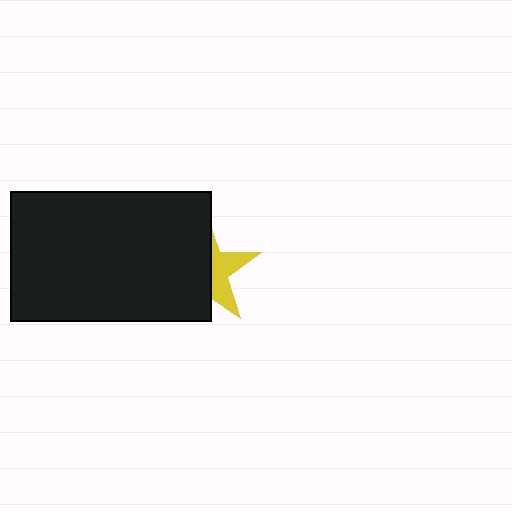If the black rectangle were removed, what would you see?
You would see the complete yellow star.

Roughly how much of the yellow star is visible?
A small part of it is visible (roughly 39%).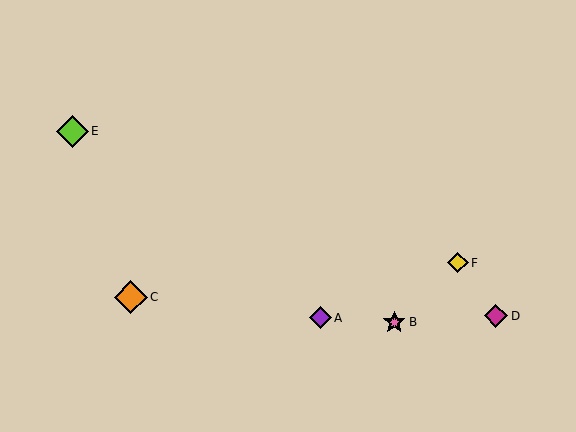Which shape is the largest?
The orange diamond (labeled C) is the largest.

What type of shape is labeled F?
Shape F is a yellow diamond.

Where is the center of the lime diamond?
The center of the lime diamond is at (72, 131).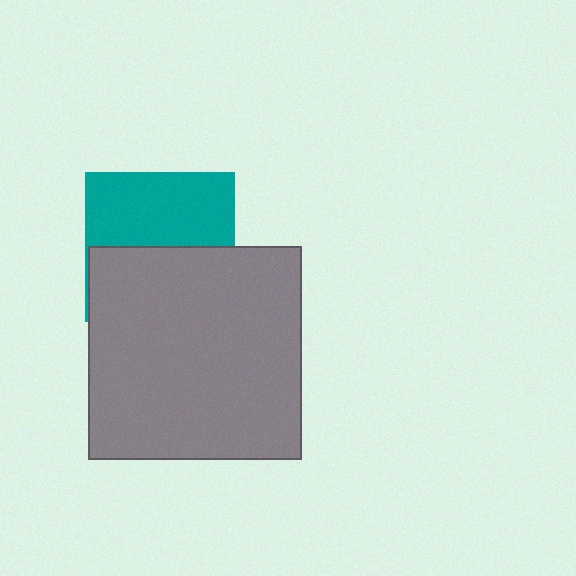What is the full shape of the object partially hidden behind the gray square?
The partially hidden object is a teal square.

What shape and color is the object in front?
The object in front is a gray square.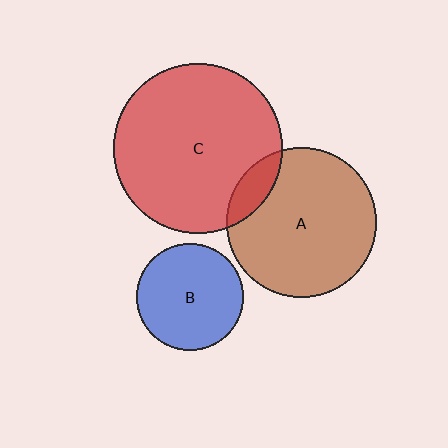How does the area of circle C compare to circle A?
Approximately 1.3 times.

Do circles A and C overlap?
Yes.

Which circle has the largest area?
Circle C (red).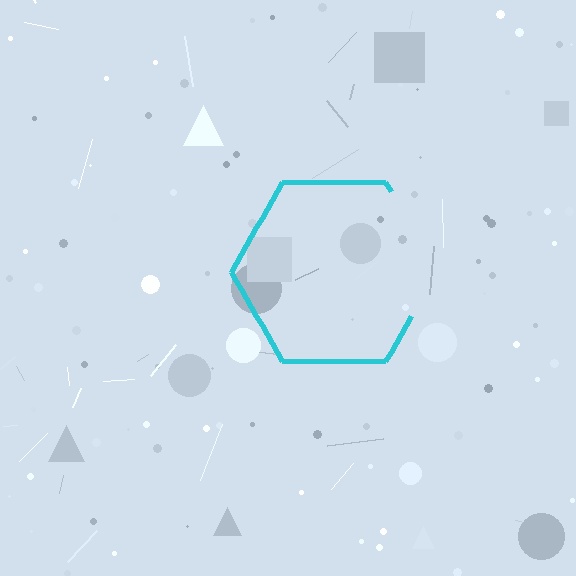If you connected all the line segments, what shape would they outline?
They would outline a hexagon.